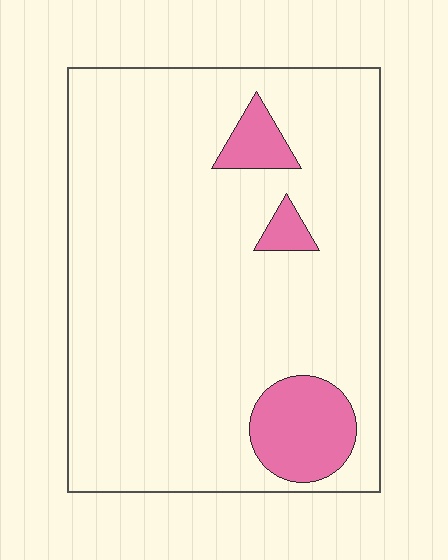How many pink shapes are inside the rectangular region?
3.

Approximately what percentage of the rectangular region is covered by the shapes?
Approximately 10%.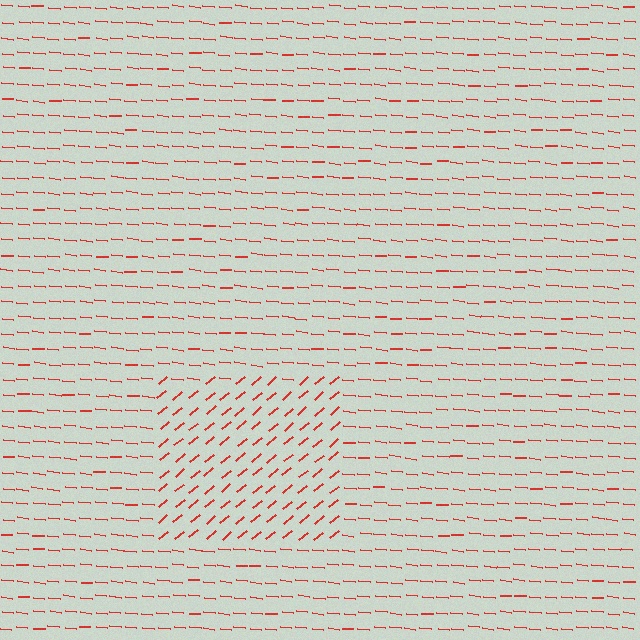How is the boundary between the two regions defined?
The boundary is defined purely by a change in line orientation (approximately 45 degrees difference). All lines are the same color and thickness.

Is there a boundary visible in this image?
Yes, there is a texture boundary formed by a change in line orientation.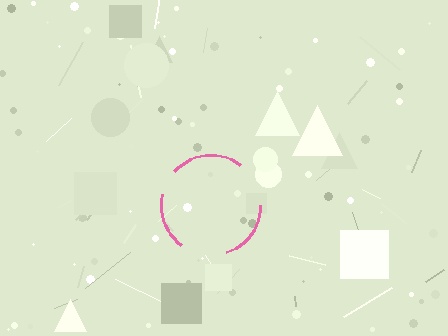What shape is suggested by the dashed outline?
The dashed outline suggests a circle.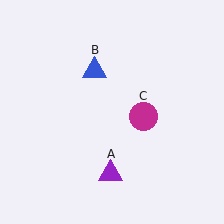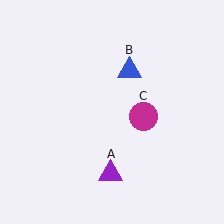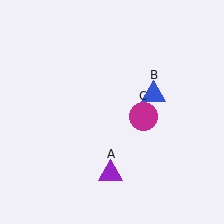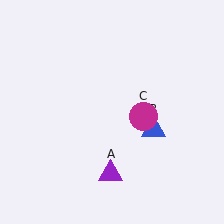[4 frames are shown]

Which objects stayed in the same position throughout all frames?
Purple triangle (object A) and magenta circle (object C) remained stationary.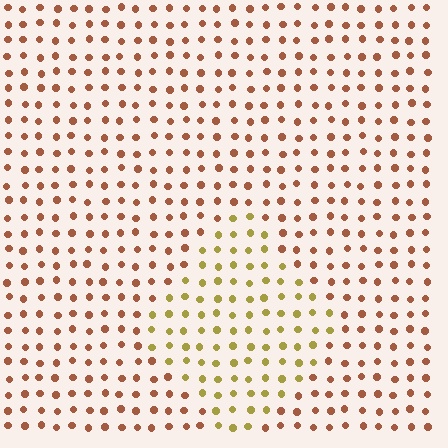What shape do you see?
I see a diamond.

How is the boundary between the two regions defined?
The boundary is defined purely by a slight shift in hue (about 41 degrees). Spacing, size, and orientation are identical on both sides.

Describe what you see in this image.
The image is filled with small brown elements in a uniform arrangement. A diamond-shaped region is visible where the elements are tinted to a slightly different hue, forming a subtle color boundary.